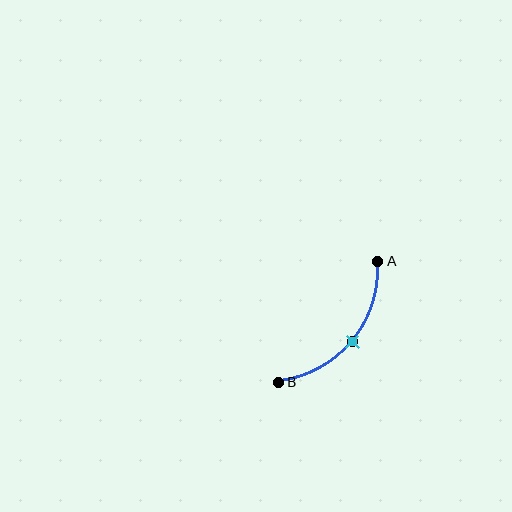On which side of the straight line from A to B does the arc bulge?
The arc bulges below and to the right of the straight line connecting A and B.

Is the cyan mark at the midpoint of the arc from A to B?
Yes. The cyan mark lies on the arc at equal arc-length from both A and B — it is the arc midpoint.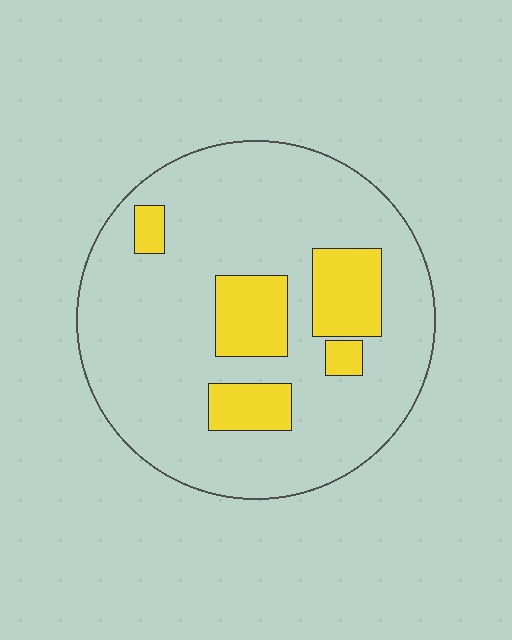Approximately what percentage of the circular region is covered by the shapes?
Approximately 20%.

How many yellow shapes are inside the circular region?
5.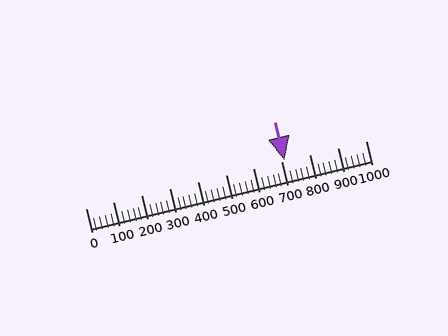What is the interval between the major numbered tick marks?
The major tick marks are spaced 100 units apart.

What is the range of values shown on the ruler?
The ruler shows values from 0 to 1000.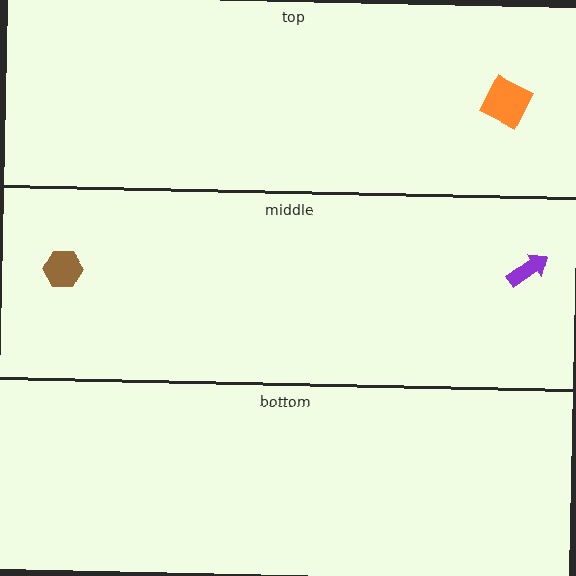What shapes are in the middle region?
The brown hexagon, the purple arrow.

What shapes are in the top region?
The orange diamond.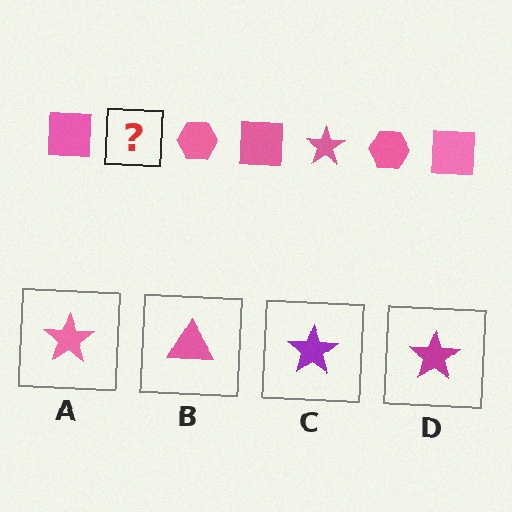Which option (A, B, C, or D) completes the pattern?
A.